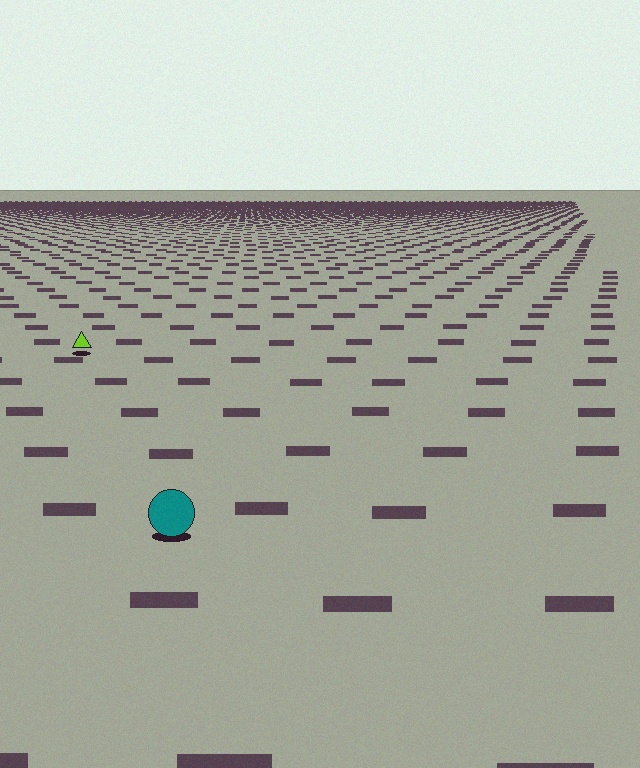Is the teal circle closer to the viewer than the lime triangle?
Yes. The teal circle is closer — you can tell from the texture gradient: the ground texture is coarser near it.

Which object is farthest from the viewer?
The lime triangle is farthest from the viewer. It appears smaller and the ground texture around it is denser.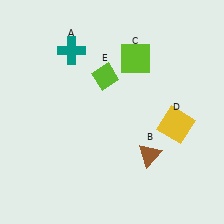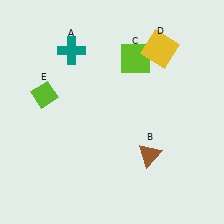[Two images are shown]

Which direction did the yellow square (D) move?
The yellow square (D) moved up.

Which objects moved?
The objects that moved are: the yellow square (D), the lime diamond (E).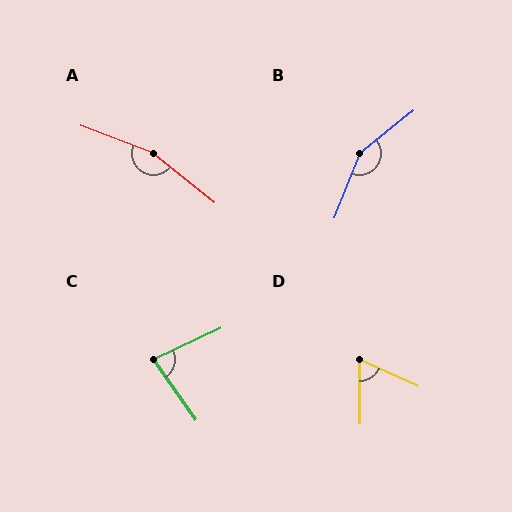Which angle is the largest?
A, at approximately 162 degrees.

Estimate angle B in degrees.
Approximately 150 degrees.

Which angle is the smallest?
D, at approximately 65 degrees.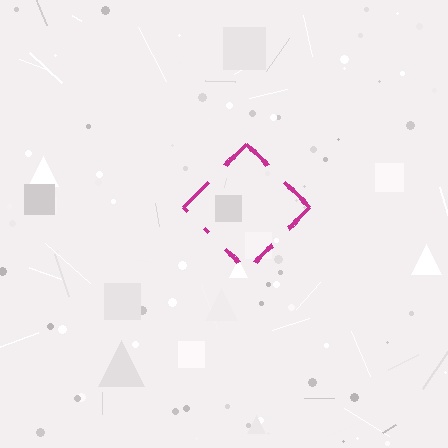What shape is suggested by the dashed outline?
The dashed outline suggests a diamond.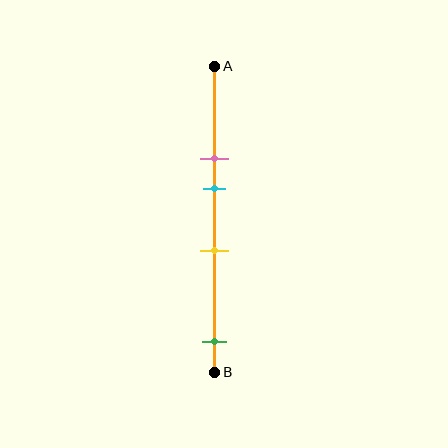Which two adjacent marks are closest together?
The pink and cyan marks are the closest adjacent pair.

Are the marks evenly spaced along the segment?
No, the marks are not evenly spaced.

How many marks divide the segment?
There are 4 marks dividing the segment.